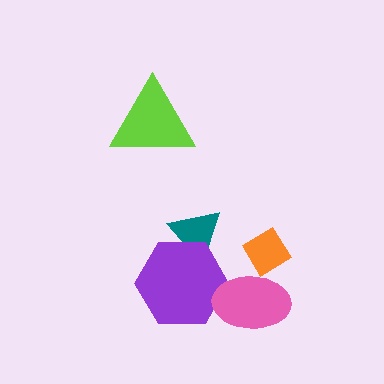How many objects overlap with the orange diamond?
1 object overlaps with the orange diamond.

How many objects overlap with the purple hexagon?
2 objects overlap with the purple hexagon.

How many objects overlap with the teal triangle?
1 object overlaps with the teal triangle.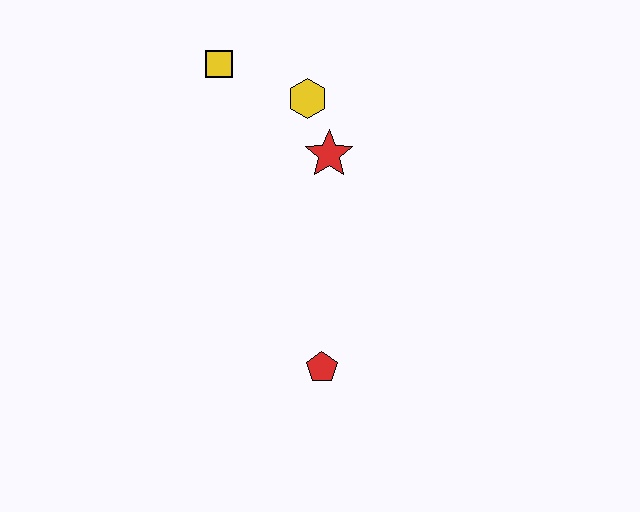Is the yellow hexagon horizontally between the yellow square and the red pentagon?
Yes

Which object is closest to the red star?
The yellow hexagon is closest to the red star.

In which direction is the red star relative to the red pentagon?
The red star is above the red pentagon.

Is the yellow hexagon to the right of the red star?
No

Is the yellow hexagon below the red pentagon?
No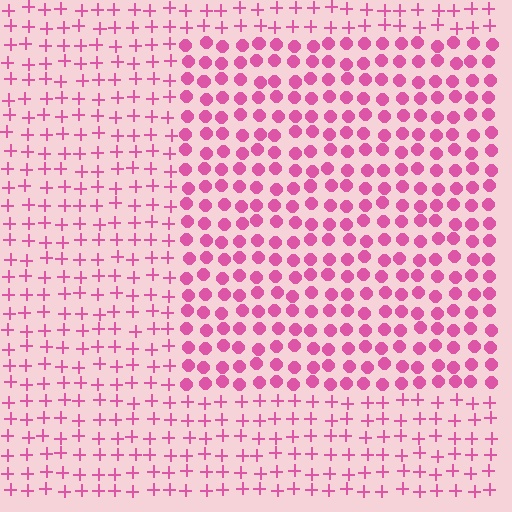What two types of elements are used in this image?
The image uses circles inside the rectangle region and plus signs outside it.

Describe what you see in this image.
The image is filled with small pink elements arranged in a uniform grid. A rectangle-shaped region contains circles, while the surrounding area contains plus signs. The boundary is defined purely by the change in element shape.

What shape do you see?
I see a rectangle.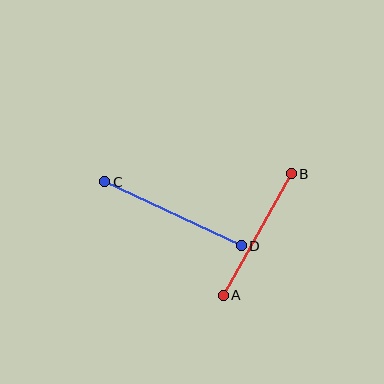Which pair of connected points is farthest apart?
Points C and D are farthest apart.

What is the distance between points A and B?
The distance is approximately 139 pixels.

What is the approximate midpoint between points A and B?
The midpoint is at approximately (257, 235) pixels.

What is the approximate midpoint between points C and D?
The midpoint is at approximately (173, 214) pixels.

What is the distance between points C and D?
The distance is approximately 151 pixels.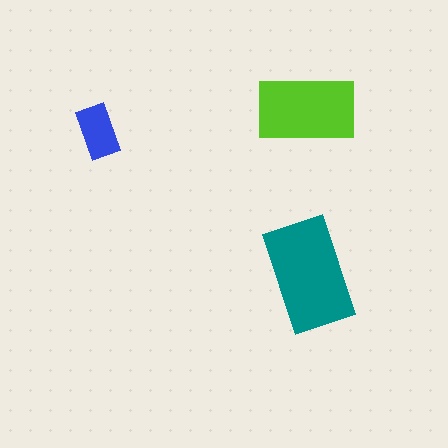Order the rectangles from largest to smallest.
the teal one, the lime one, the blue one.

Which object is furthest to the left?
The blue rectangle is leftmost.